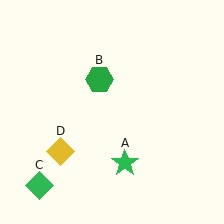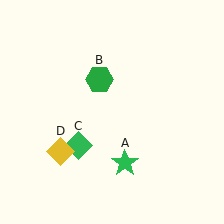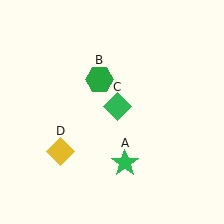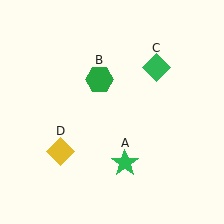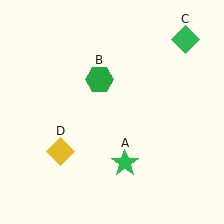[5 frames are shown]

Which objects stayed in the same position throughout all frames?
Green star (object A) and green hexagon (object B) and yellow diamond (object D) remained stationary.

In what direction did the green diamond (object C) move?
The green diamond (object C) moved up and to the right.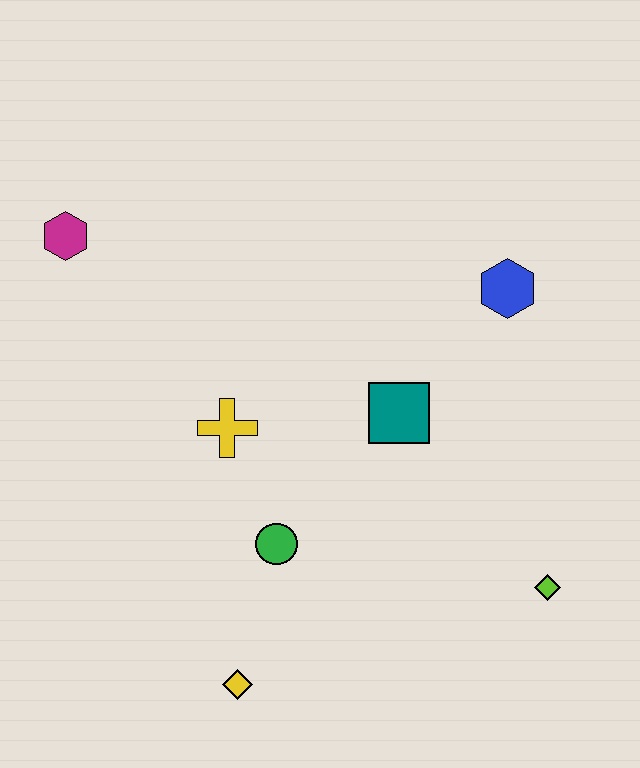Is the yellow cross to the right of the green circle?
No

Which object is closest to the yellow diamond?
The green circle is closest to the yellow diamond.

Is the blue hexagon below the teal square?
No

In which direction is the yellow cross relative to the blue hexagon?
The yellow cross is to the left of the blue hexagon.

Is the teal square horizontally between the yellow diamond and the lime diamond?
Yes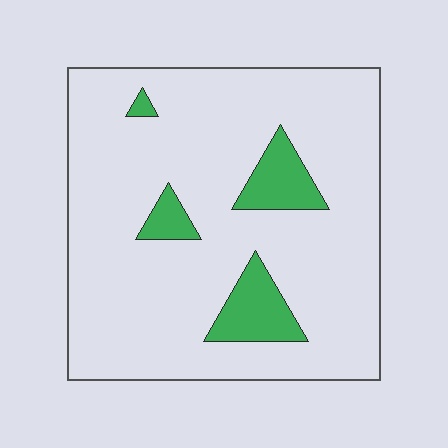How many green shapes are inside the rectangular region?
4.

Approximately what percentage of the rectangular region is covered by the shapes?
Approximately 10%.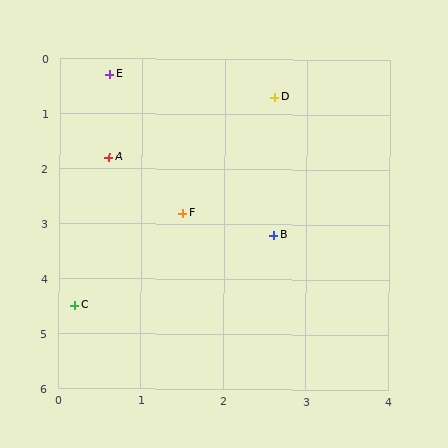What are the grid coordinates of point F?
Point F is at approximately (1.5, 2.8).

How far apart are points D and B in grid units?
Points D and B are about 2.5 grid units apart.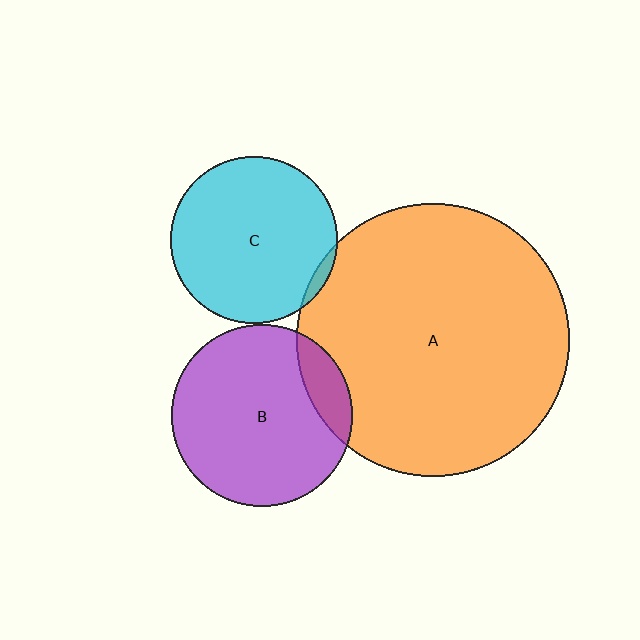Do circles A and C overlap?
Yes.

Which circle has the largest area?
Circle A (orange).